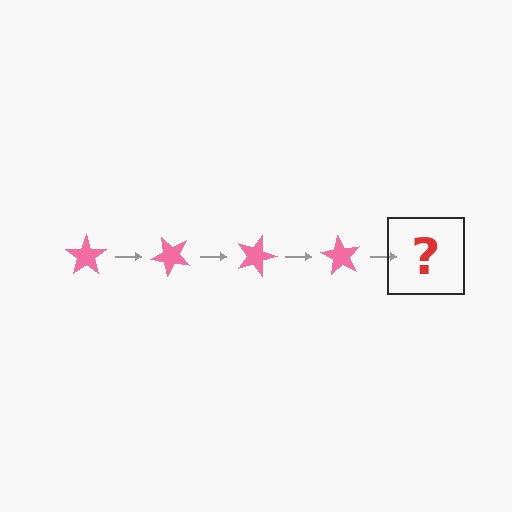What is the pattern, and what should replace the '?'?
The pattern is that the star rotates 45 degrees each step. The '?' should be a pink star rotated 180 degrees.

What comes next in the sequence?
The next element should be a pink star rotated 180 degrees.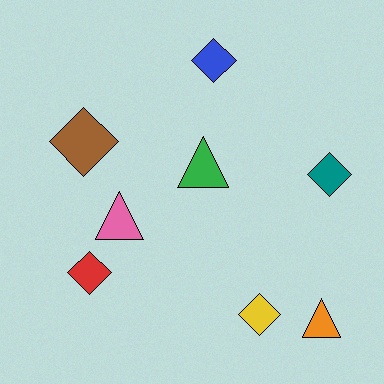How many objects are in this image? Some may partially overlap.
There are 8 objects.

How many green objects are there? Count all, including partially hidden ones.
There is 1 green object.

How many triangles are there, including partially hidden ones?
There are 3 triangles.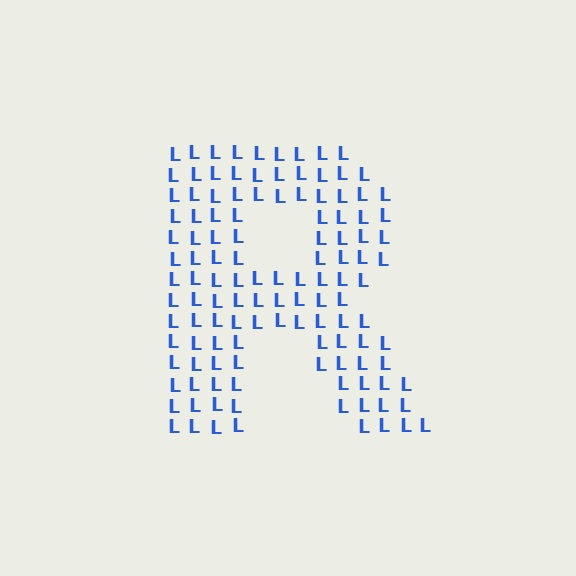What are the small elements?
The small elements are letter L's.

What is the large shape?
The large shape is the letter R.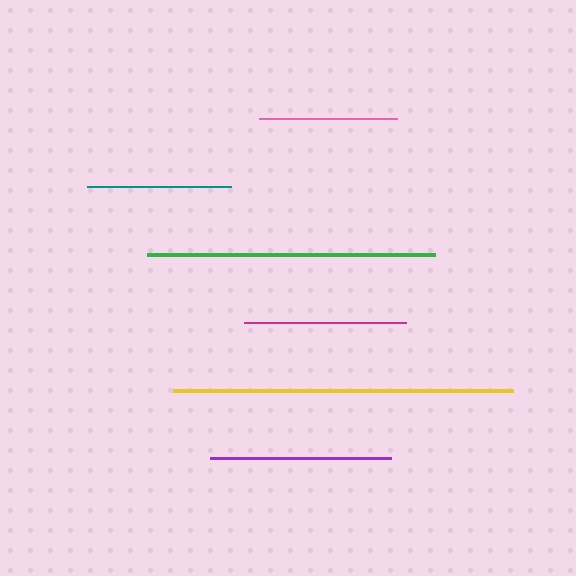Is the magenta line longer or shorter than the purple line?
The purple line is longer than the magenta line.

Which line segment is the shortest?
The pink line is the shortest at approximately 137 pixels.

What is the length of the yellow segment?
The yellow segment is approximately 341 pixels long.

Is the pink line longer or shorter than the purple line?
The purple line is longer than the pink line.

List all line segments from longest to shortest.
From longest to shortest: yellow, green, purple, magenta, teal, pink.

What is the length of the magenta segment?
The magenta segment is approximately 162 pixels long.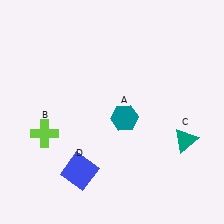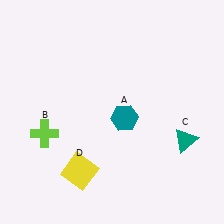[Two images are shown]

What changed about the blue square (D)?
In Image 1, D is blue. In Image 2, it changed to yellow.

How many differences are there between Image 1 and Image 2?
There is 1 difference between the two images.